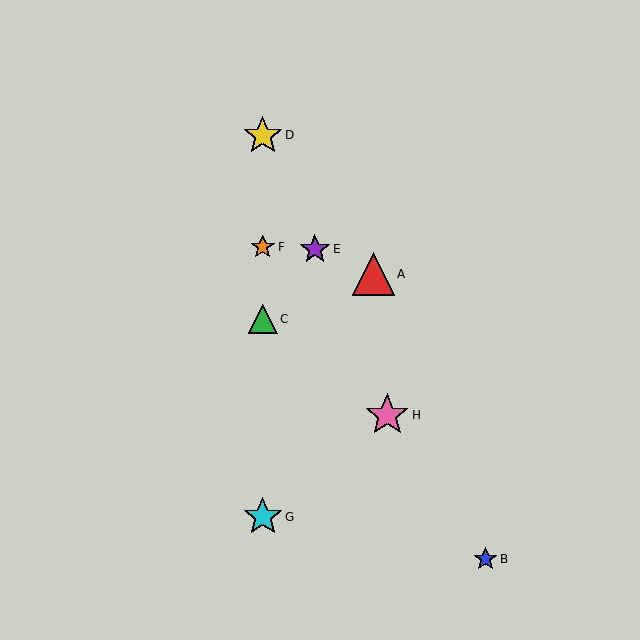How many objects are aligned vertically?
4 objects (C, D, F, G) are aligned vertically.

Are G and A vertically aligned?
No, G is at x≈263 and A is at x≈373.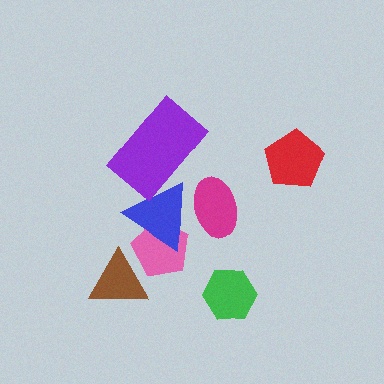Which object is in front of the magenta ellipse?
The blue triangle is in front of the magenta ellipse.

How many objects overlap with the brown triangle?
1 object overlaps with the brown triangle.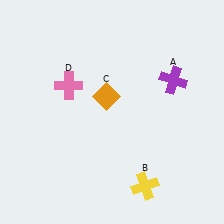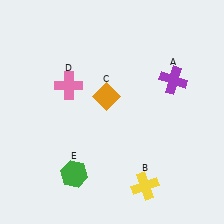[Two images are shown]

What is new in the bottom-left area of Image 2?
A green hexagon (E) was added in the bottom-left area of Image 2.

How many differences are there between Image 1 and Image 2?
There is 1 difference between the two images.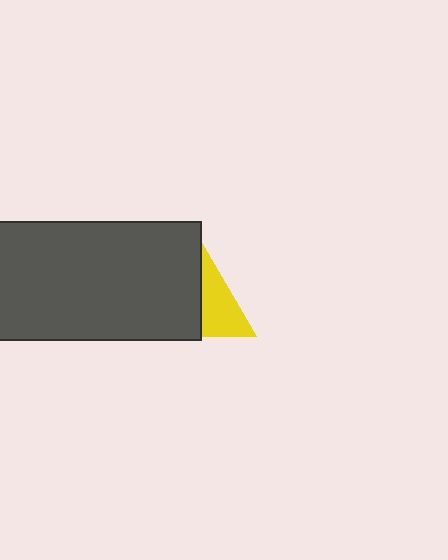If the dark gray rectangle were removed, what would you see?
You would see the complete yellow triangle.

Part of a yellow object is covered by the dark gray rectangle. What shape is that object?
It is a triangle.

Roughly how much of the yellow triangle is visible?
A small part of it is visible (roughly 38%).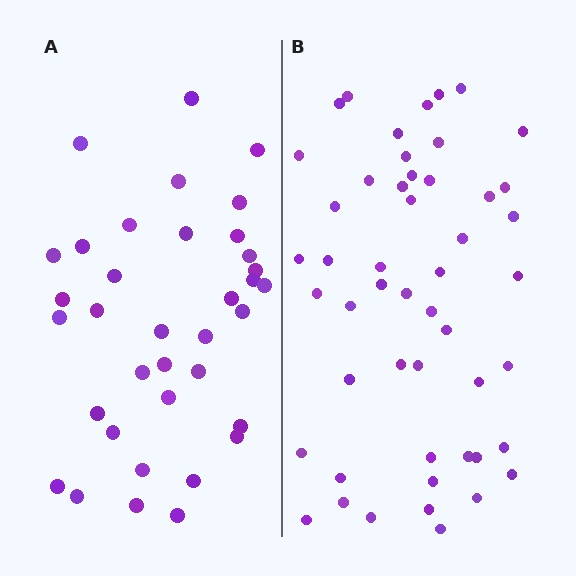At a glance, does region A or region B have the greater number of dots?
Region B (the right region) has more dots.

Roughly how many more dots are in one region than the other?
Region B has approximately 15 more dots than region A.